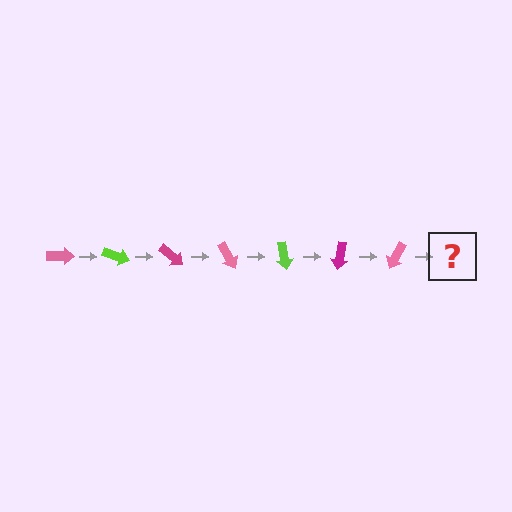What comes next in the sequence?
The next element should be a lime arrow, rotated 140 degrees from the start.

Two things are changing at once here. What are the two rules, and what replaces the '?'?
The two rules are that it rotates 20 degrees each step and the color cycles through pink, lime, and magenta. The '?' should be a lime arrow, rotated 140 degrees from the start.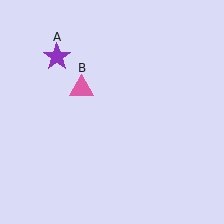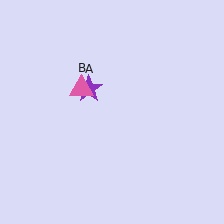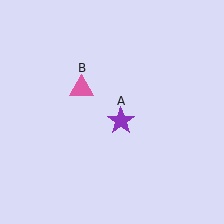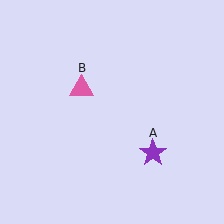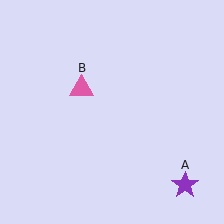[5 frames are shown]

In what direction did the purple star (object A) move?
The purple star (object A) moved down and to the right.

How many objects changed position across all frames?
1 object changed position: purple star (object A).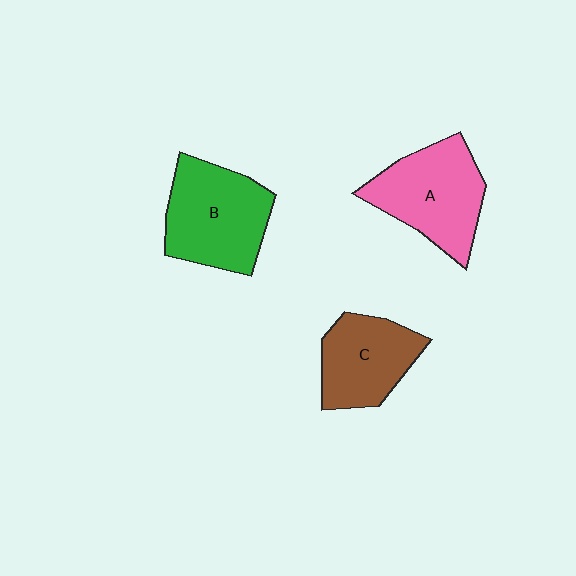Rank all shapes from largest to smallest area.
From largest to smallest: B (green), A (pink), C (brown).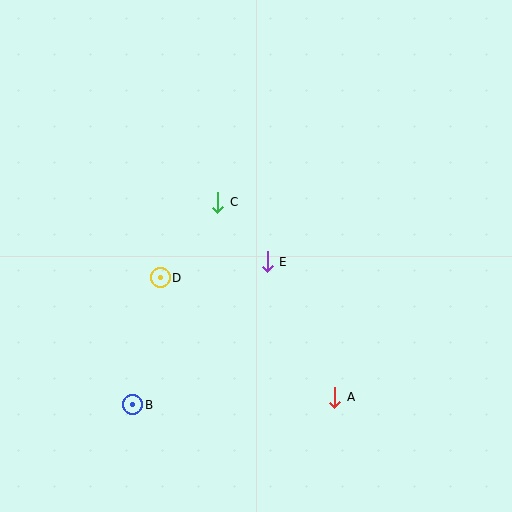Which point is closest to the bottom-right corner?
Point A is closest to the bottom-right corner.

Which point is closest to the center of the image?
Point E at (267, 262) is closest to the center.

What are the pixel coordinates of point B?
Point B is at (132, 405).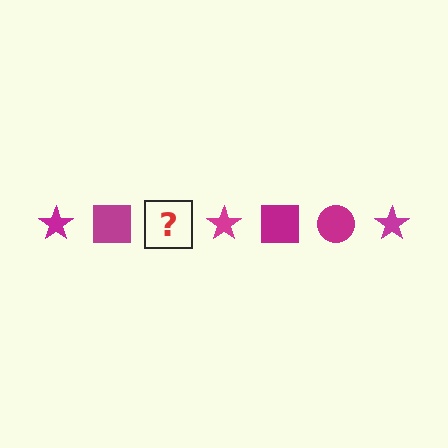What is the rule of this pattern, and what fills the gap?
The rule is that the pattern cycles through star, square, circle shapes in magenta. The gap should be filled with a magenta circle.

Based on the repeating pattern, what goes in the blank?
The blank should be a magenta circle.